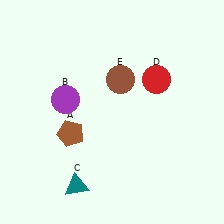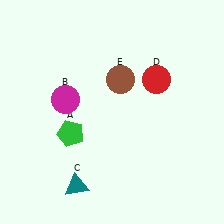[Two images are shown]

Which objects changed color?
A changed from brown to green. B changed from purple to magenta.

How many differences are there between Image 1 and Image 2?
There are 2 differences between the two images.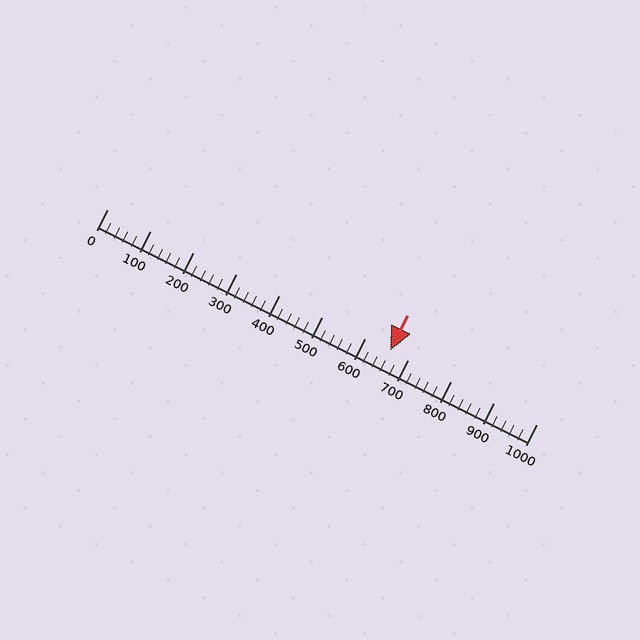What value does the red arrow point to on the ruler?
The red arrow points to approximately 660.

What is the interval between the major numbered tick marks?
The major tick marks are spaced 100 units apart.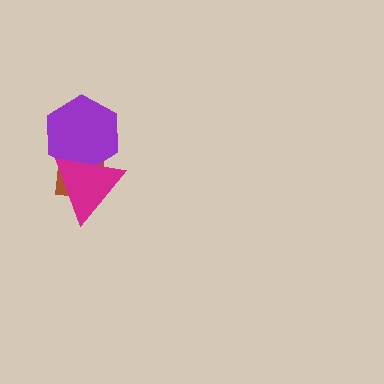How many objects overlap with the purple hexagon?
2 objects overlap with the purple hexagon.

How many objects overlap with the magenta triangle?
2 objects overlap with the magenta triangle.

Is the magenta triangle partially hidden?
No, no other shape covers it.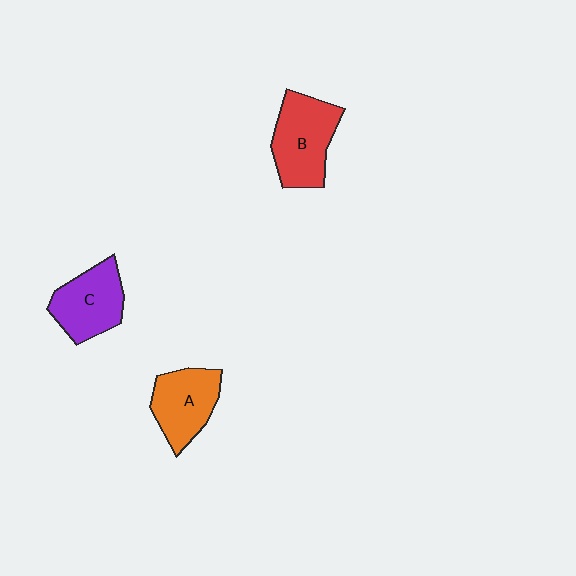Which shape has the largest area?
Shape B (red).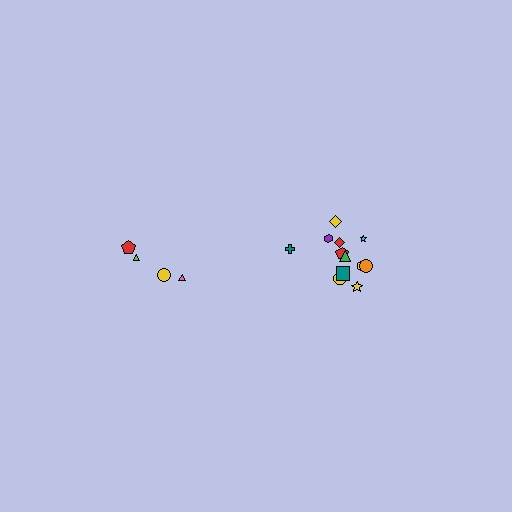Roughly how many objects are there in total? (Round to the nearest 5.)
Roughly 15 objects in total.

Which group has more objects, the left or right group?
The right group.